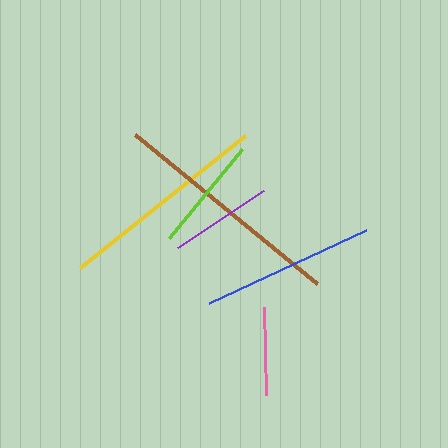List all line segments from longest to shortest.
From longest to shortest: brown, yellow, blue, lime, purple, pink.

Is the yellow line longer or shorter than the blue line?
The yellow line is longer than the blue line.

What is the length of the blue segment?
The blue segment is approximately 173 pixels long.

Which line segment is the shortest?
The pink line is the shortest at approximately 89 pixels.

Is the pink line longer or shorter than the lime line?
The lime line is longer than the pink line.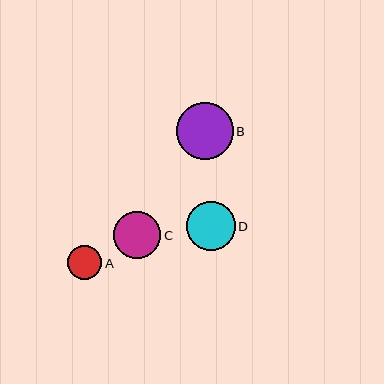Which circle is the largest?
Circle B is the largest with a size of approximately 57 pixels.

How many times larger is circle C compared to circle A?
Circle C is approximately 1.4 times the size of circle A.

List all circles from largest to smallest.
From largest to smallest: B, D, C, A.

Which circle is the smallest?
Circle A is the smallest with a size of approximately 34 pixels.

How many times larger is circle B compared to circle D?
Circle B is approximately 1.2 times the size of circle D.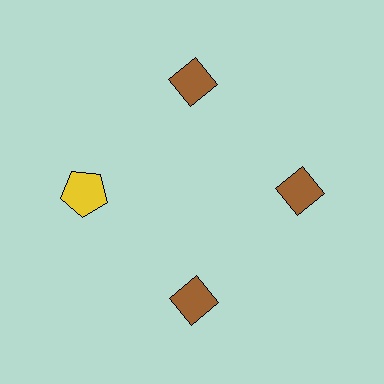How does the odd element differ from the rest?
It differs in both color (yellow instead of brown) and shape (pentagon instead of diamond).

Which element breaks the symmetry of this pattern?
The yellow pentagon at roughly the 9 o'clock position breaks the symmetry. All other shapes are brown diamonds.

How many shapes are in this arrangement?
There are 4 shapes arranged in a ring pattern.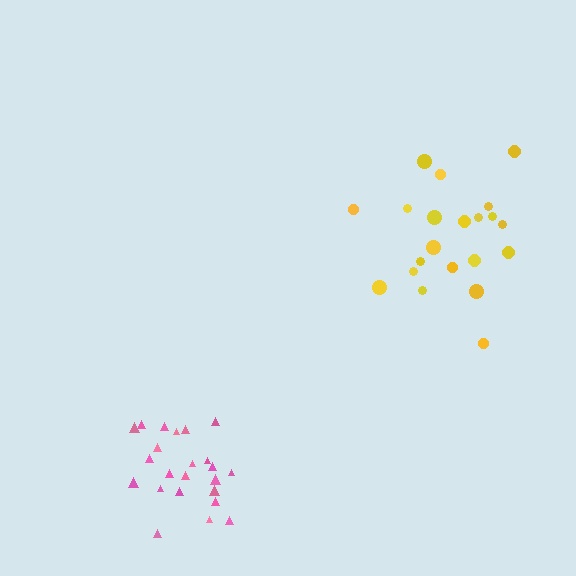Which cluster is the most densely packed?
Pink.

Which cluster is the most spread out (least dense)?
Yellow.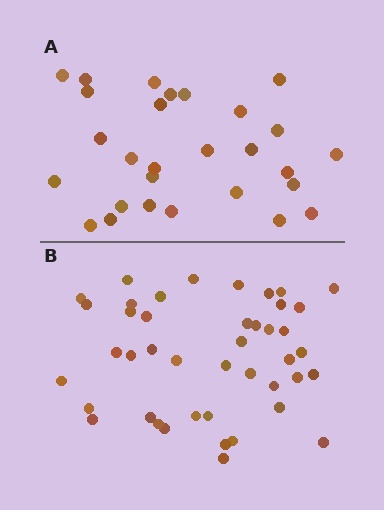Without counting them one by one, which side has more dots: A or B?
Region B (the bottom region) has more dots.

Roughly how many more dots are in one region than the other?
Region B has approximately 15 more dots than region A.